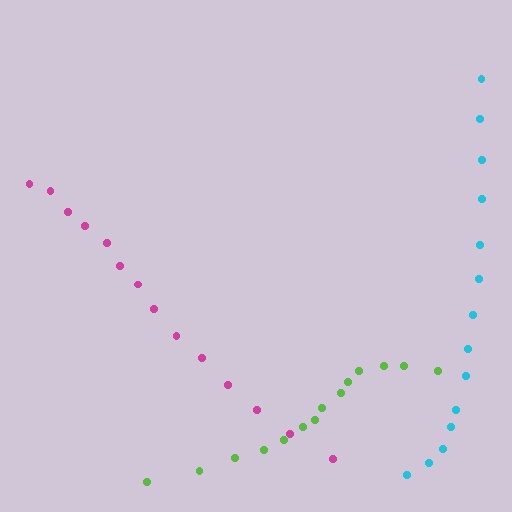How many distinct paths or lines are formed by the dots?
There are 3 distinct paths.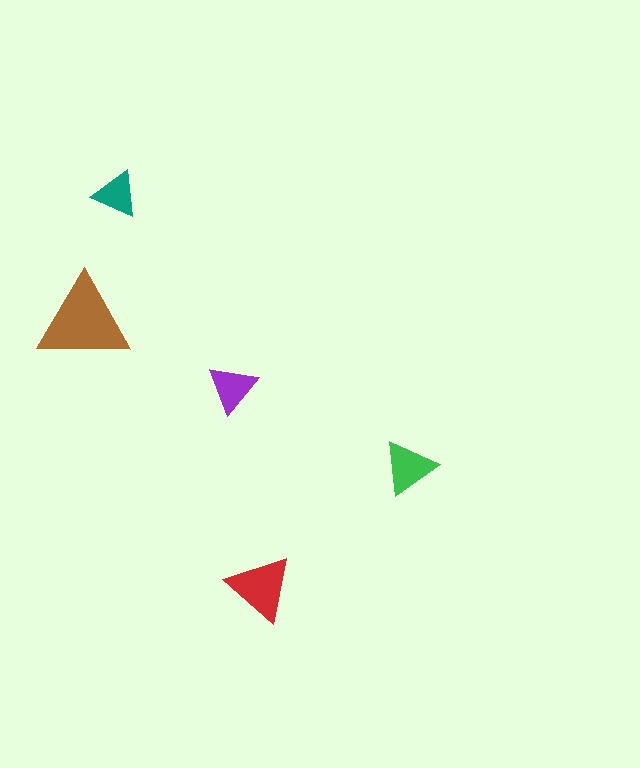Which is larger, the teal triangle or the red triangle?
The red one.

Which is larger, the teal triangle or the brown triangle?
The brown one.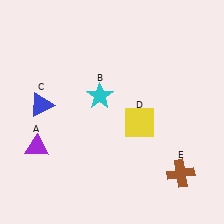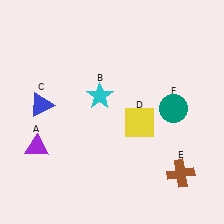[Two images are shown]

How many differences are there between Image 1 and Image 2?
There is 1 difference between the two images.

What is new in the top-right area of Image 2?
A teal circle (F) was added in the top-right area of Image 2.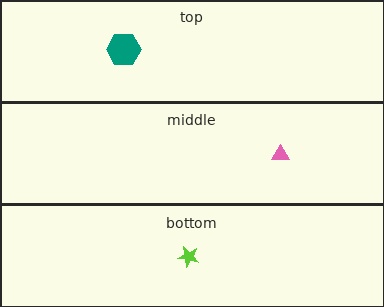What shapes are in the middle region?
The pink triangle.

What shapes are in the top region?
The teal hexagon.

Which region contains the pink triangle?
The middle region.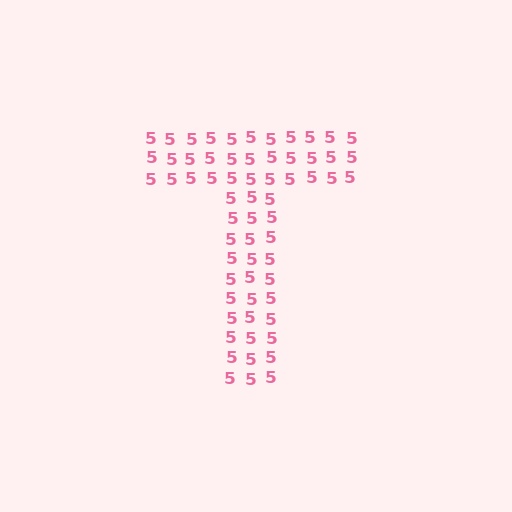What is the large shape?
The large shape is the letter T.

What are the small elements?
The small elements are digit 5's.